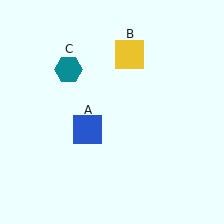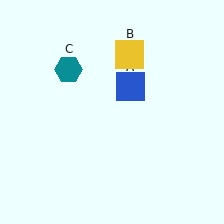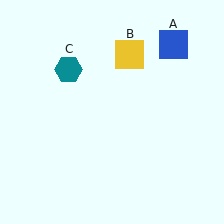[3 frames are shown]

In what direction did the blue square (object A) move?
The blue square (object A) moved up and to the right.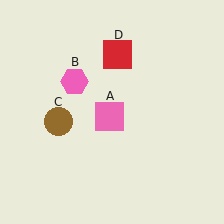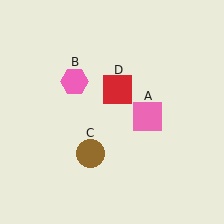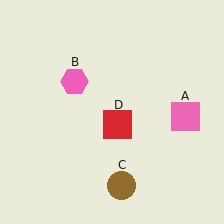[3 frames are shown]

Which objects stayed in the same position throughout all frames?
Pink hexagon (object B) remained stationary.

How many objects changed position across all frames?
3 objects changed position: pink square (object A), brown circle (object C), red square (object D).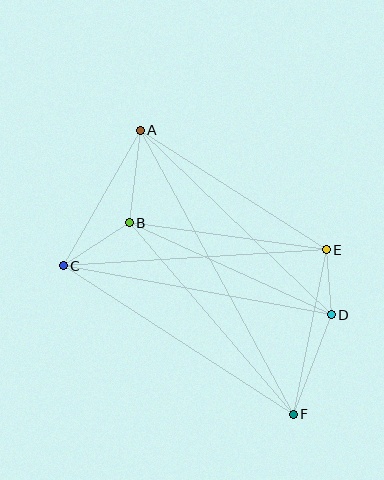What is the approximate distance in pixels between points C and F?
The distance between C and F is approximately 274 pixels.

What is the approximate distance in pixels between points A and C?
The distance between A and C is approximately 156 pixels.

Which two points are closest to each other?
Points D and E are closest to each other.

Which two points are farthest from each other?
Points A and F are farthest from each other.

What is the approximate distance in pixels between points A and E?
The distance between A and E is approximately 221 pixels.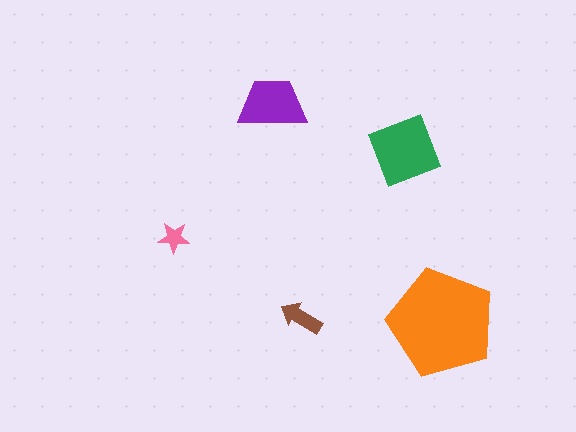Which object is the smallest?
The pink star.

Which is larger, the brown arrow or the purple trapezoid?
The purple trapezoid.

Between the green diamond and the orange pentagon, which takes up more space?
The orange pentagon.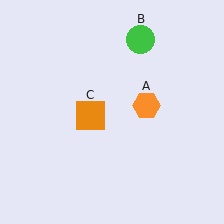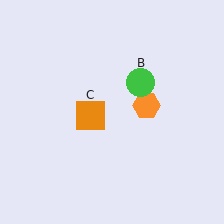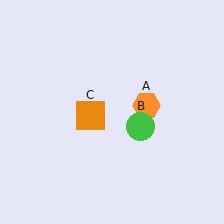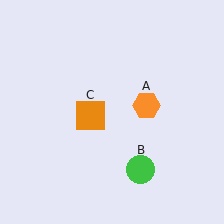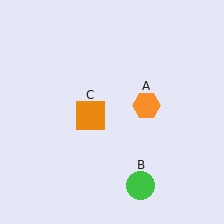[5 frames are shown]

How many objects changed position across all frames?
1 object changed position: green circle (object B).